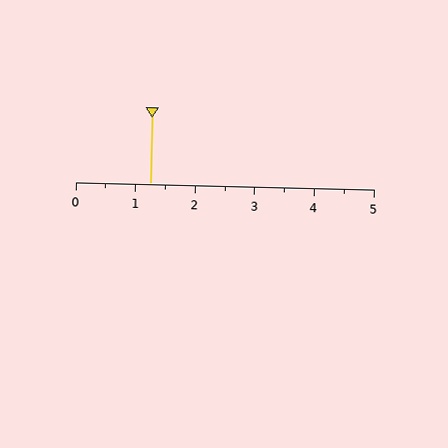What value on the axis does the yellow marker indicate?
The marker indicates approximately 1.2.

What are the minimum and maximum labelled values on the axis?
The axis runs from 0 to 5.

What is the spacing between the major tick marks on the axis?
The major ticks are spaced 1 apart.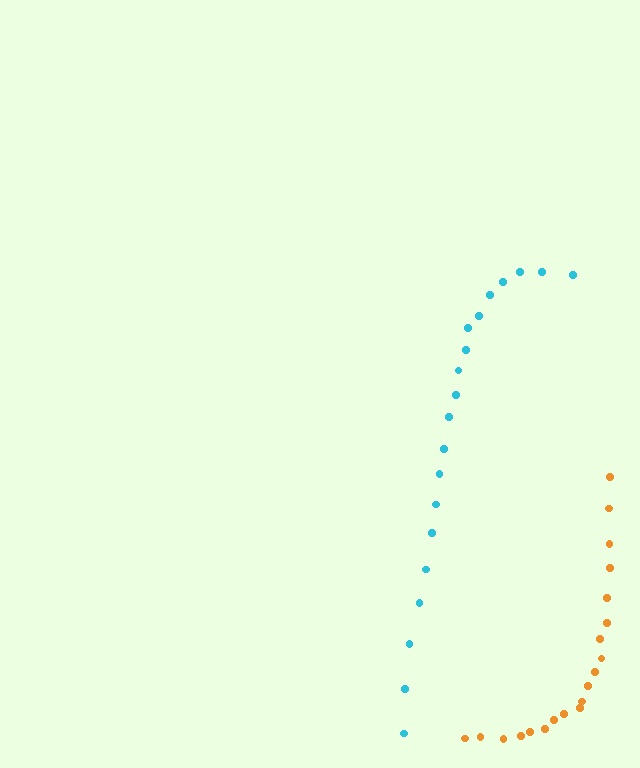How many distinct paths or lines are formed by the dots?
There are 2 distinct paths.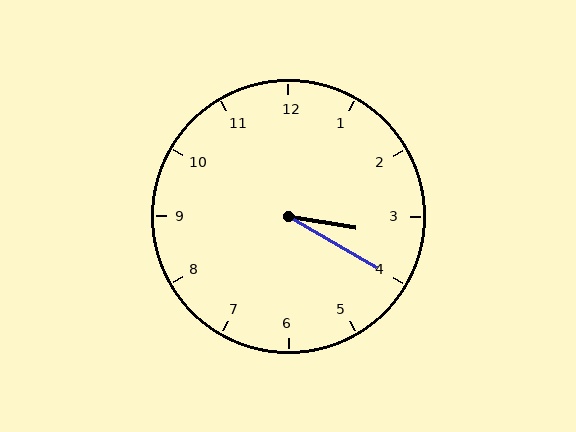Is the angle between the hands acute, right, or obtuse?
It is acute.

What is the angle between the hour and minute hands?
Approximately 20 degrees.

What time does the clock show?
3:20.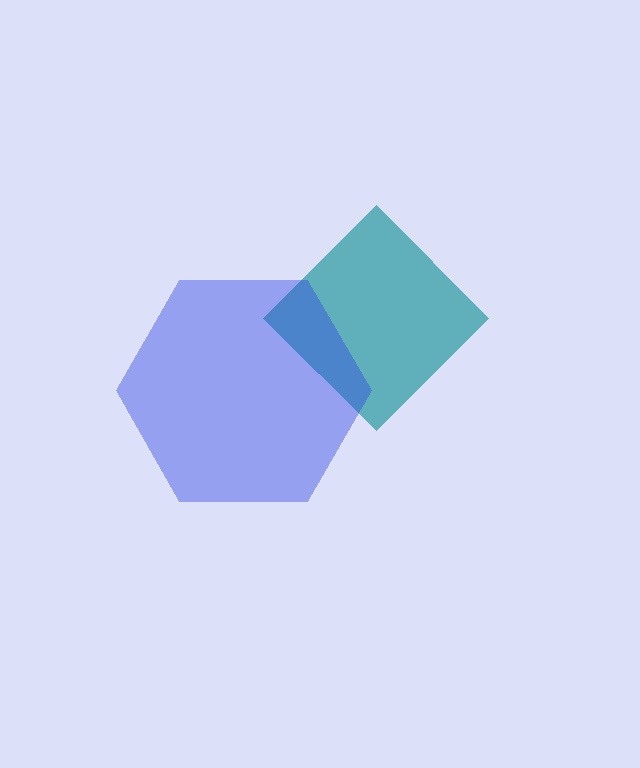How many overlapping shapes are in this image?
There are 2 overlapping shapes in the image.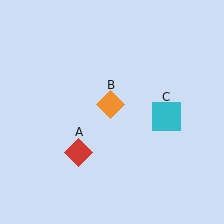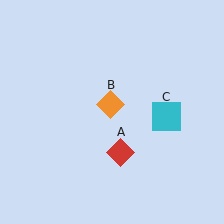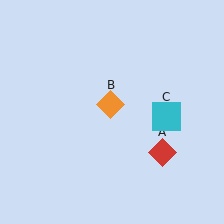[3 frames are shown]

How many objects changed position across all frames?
1 object changed position: red diamond (object A).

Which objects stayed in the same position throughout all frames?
Orange diamond (object B) and cyan square (object C) remained stationary.